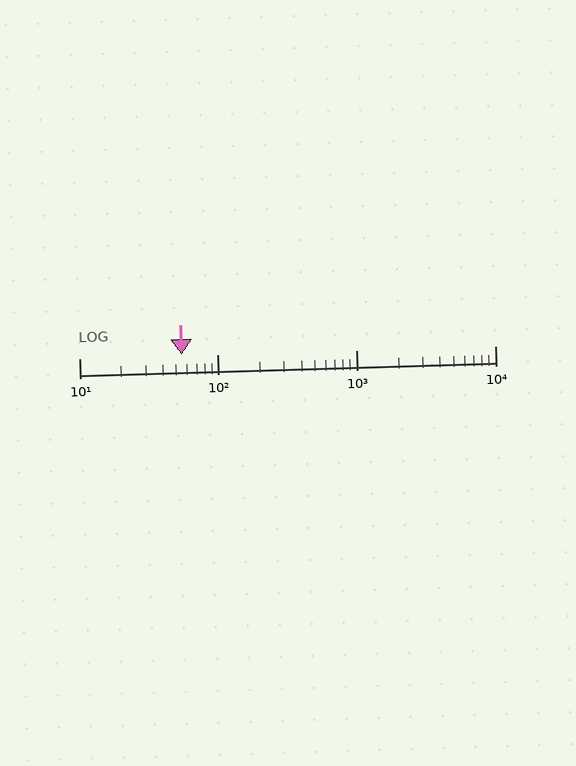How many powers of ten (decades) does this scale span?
The scale spans 3 decades, from 10 to 10000.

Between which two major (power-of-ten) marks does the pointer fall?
The pointer is between 10 and 100.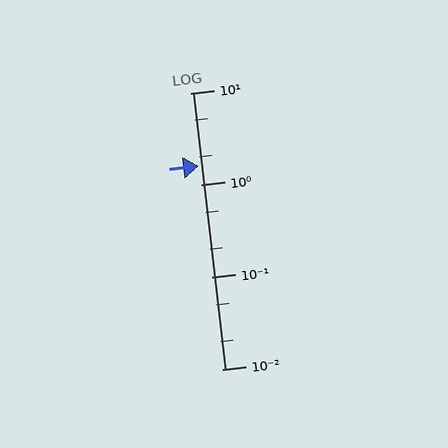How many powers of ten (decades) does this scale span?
The scale spans 3 decades, from 0.01 to 10.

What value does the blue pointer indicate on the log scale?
The pointer indicates approximately 1.6.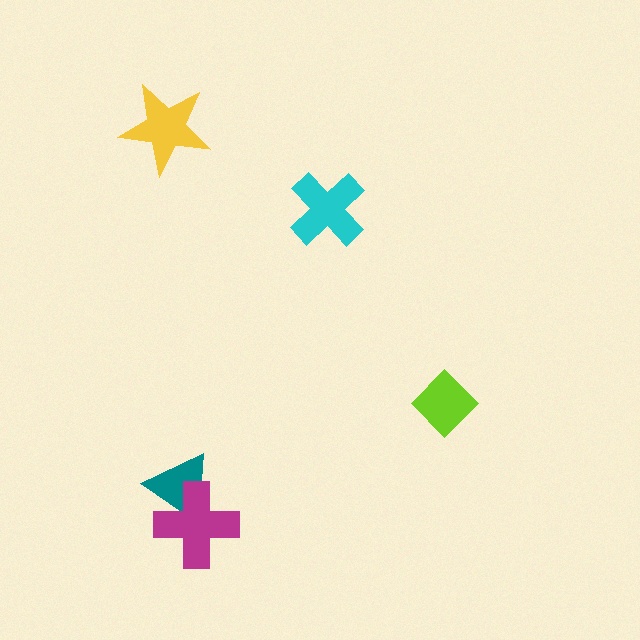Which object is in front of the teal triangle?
The magenta cross is in front of the teal triangle.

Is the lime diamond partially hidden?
No, no other shape covers it.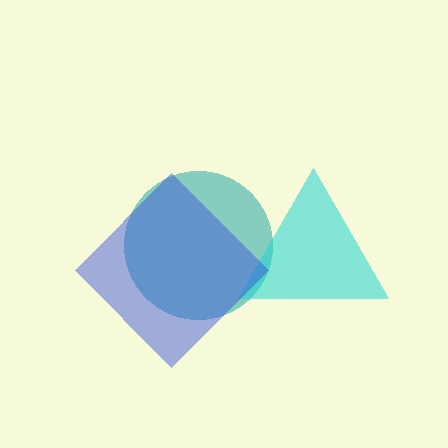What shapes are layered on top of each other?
The layered shapes are: a teal circle, a cyan triangle, a blue diamond.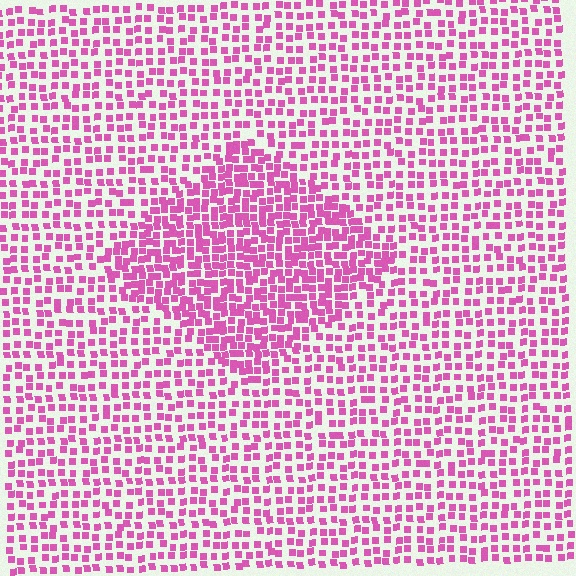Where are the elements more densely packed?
The elements are more densely packed inside the diamond boundary.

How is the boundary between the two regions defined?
The boundary is defined by a change in element density (approximately 1.7x ratio). All elements are the same color, size, and shape.